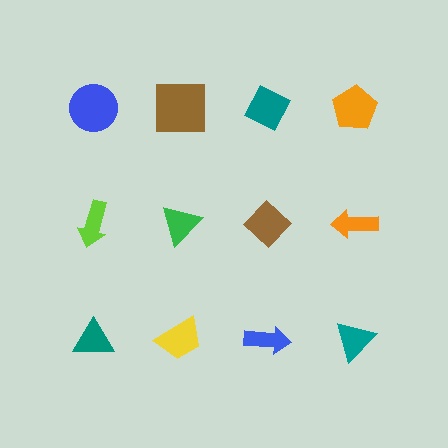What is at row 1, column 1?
A blue circle.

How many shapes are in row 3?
4 shapes.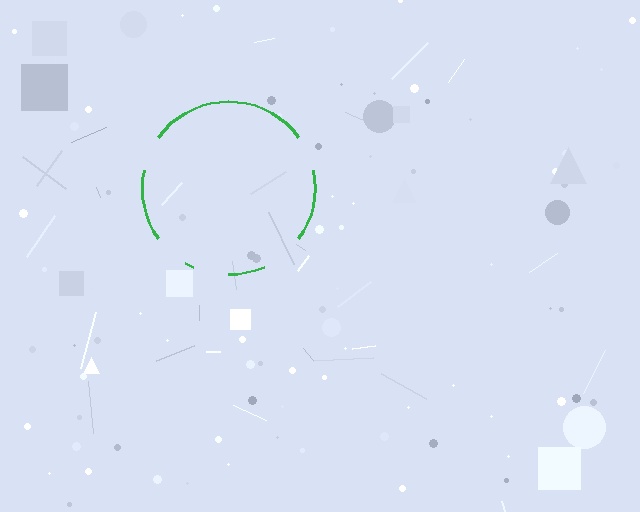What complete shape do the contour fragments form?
The contour fragments form a circle.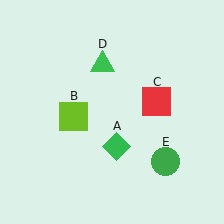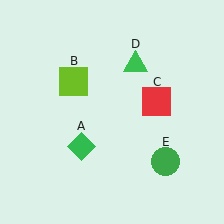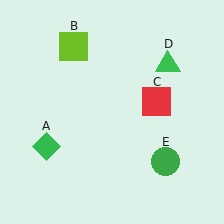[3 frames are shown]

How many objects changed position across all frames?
3 objects changed position: green diamond (object A), lime square (object B), green triangle (object D).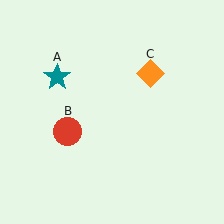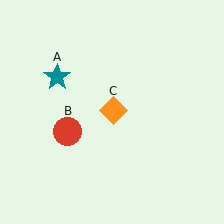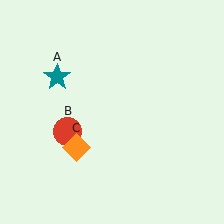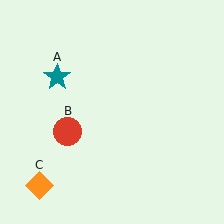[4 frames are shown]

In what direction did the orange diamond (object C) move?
The orange diamond (object C) moved down and to the left.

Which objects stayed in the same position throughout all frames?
Teal star (object A) and red circle (object B) remained stationary.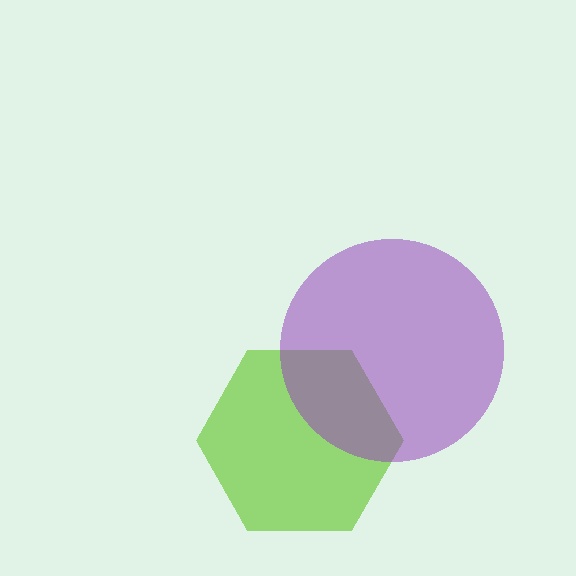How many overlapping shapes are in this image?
There are 2 overlapping shapes in the image.